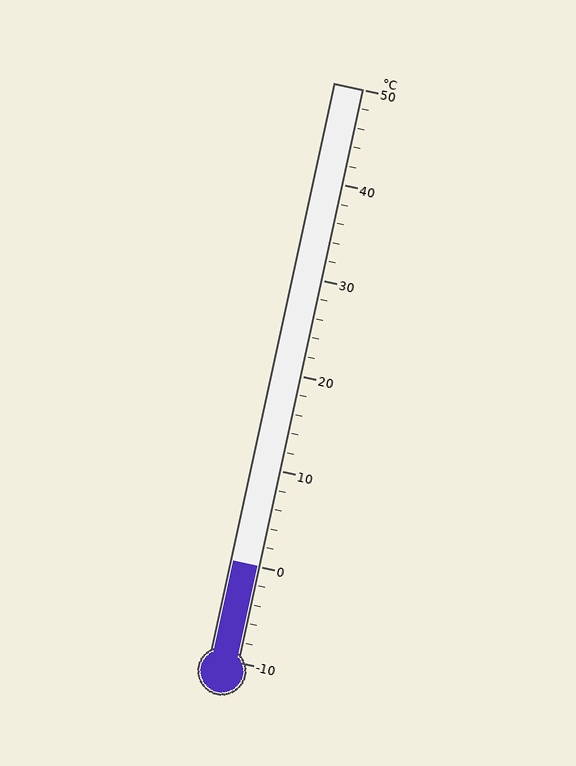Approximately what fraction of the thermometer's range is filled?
The thermometer is filled to approximately 15% of its range.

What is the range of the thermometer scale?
The thermometer scale ranges from -10°C to 50°C.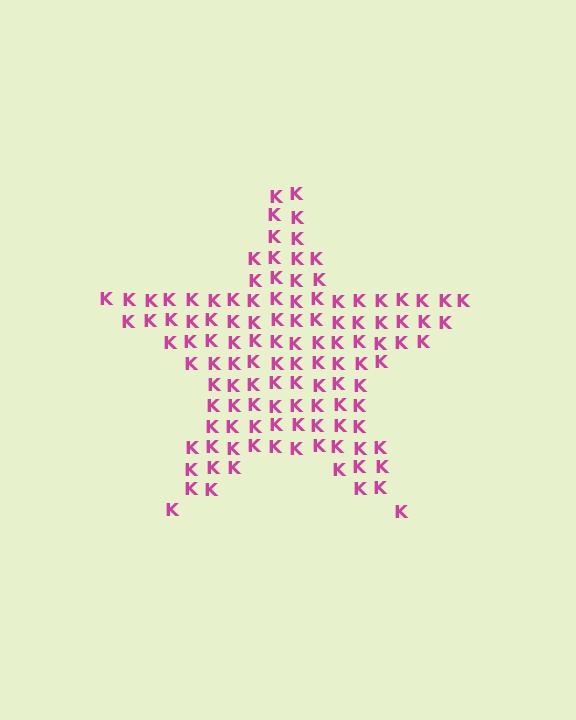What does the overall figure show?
The overall figure shows a star.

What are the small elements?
The small elements are letter K's.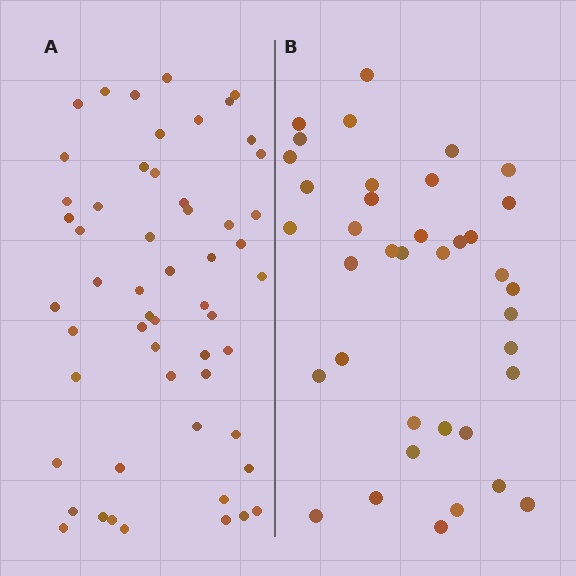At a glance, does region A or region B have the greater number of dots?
Region A (the left region) has more dots.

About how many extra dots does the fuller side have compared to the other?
Region A has approximately 15 more dots than region B.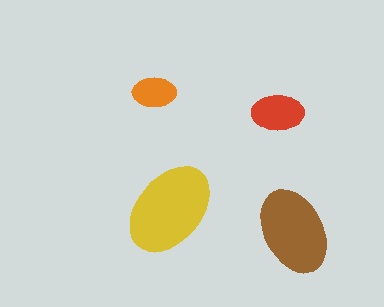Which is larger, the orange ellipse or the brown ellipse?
The brown one.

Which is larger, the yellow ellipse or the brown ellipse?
The yellow one.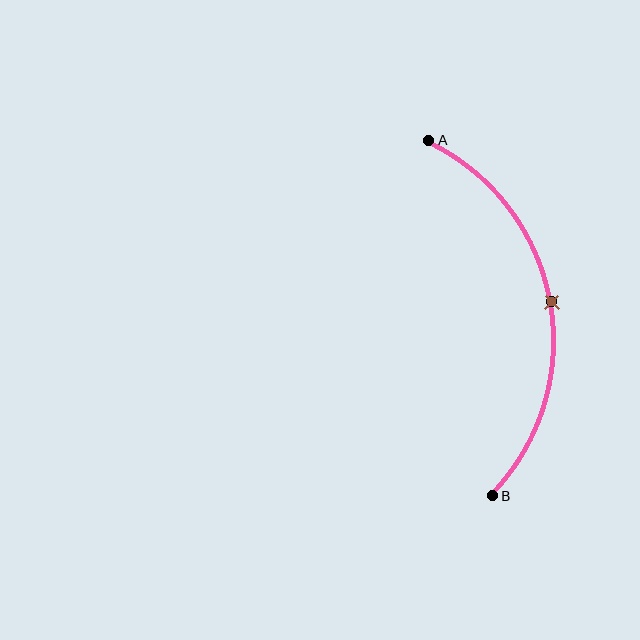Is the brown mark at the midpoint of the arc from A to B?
Yes. The brown mark lies on the arc at equal arc-length from both A and B — it is the arc midpoint.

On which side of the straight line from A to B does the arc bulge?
The arc bulges to the right of the straight line connecting A and B.